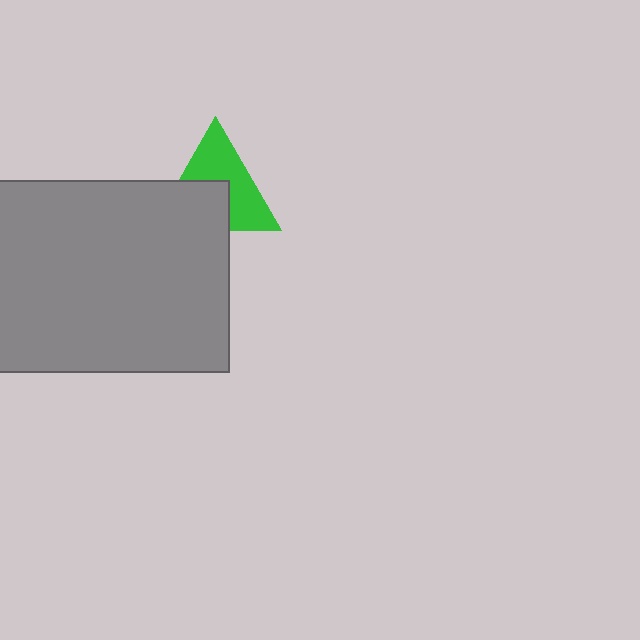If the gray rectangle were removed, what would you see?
You would see the complete green triangle.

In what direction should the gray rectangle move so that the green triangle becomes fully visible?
The gray rectangle should move down. That is the shortest direction to clear the overlap and leave the green triangle fully visible.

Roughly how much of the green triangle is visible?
About half of it is visible (roughly 56%).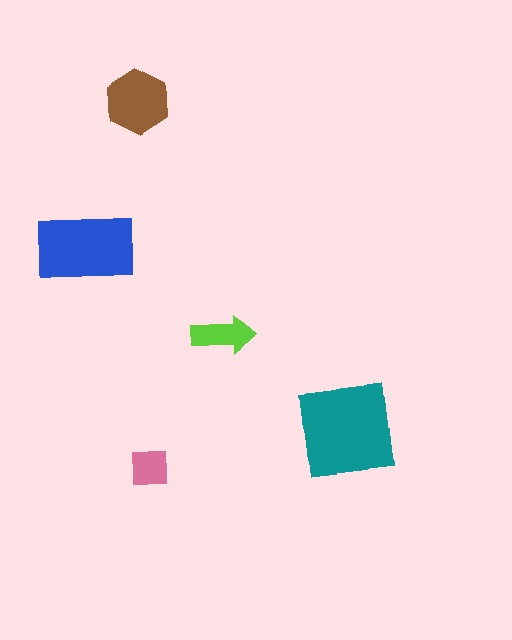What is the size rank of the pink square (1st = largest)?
5th.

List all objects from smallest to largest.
The pink square, the lime arrow, the brown hexagon, the blue rectangle, the teal square.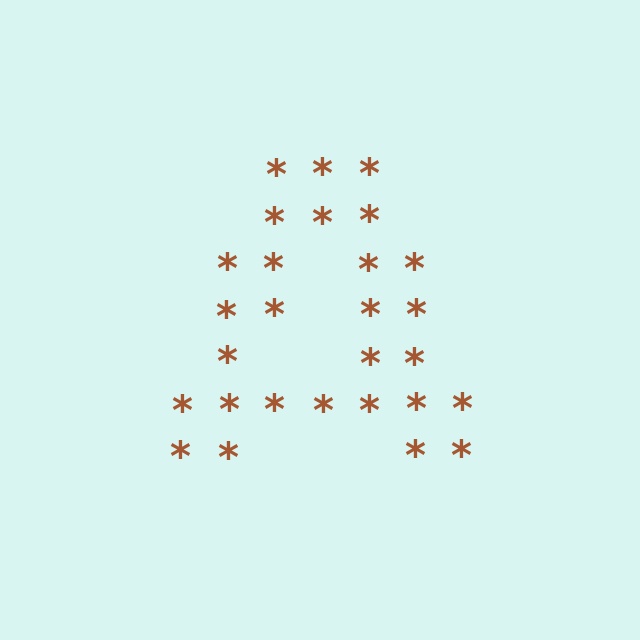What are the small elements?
The small elements are asterisks.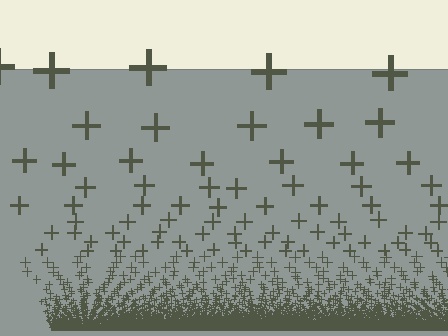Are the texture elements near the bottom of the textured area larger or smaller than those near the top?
Smaller. The gradient is inverted — elements near the bottom are smaller and denser.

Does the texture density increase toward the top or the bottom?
Density increases toward the bottom.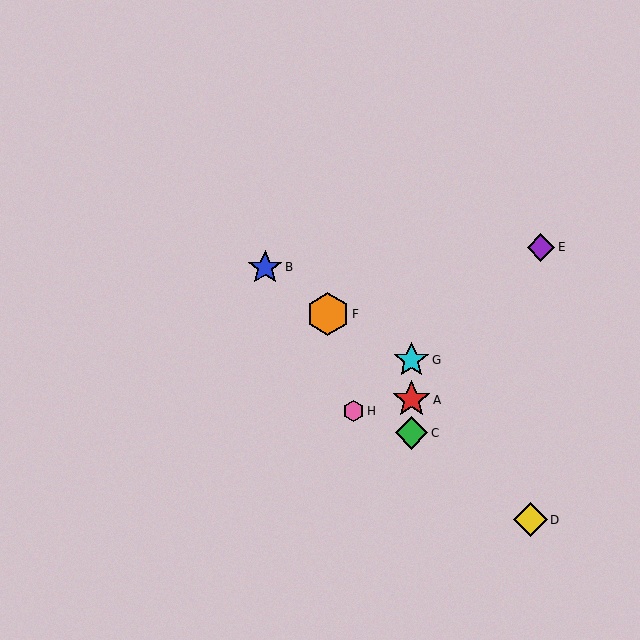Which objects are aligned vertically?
Objects A, C, G are aligned vertically.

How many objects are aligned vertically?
3 objects (A, C, G) are aligned vertically.